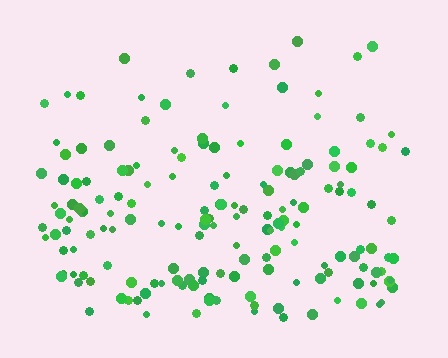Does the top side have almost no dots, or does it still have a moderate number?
Still a moderate number, just noticeably fewer than the bottom.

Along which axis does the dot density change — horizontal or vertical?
Vertical.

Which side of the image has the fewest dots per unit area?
The top.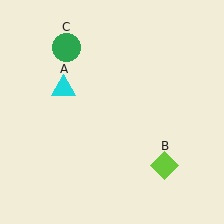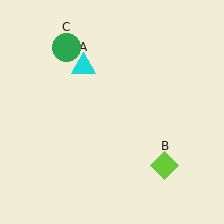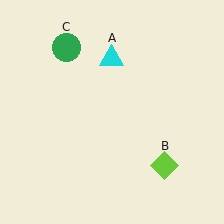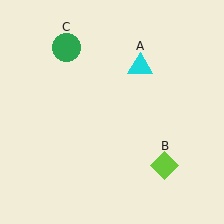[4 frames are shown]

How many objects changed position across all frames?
1 object changed position: cyan triangle (object A).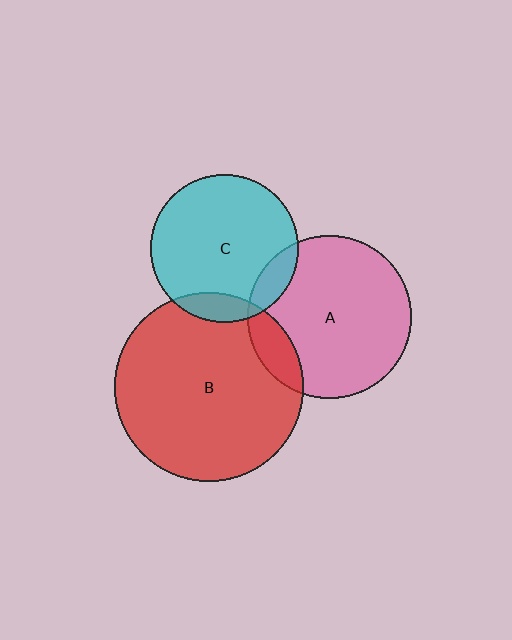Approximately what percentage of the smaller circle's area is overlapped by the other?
Approximately 10%.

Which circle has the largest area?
Circle B (red).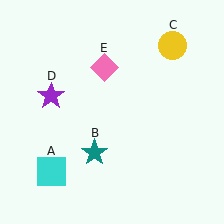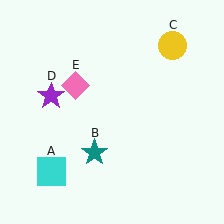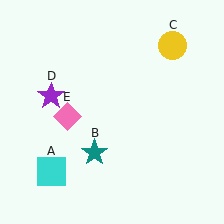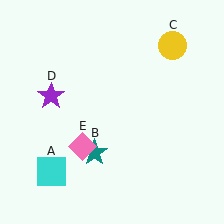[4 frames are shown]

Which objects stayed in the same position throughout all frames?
Cyan square (object A) and teal star (object B) and yellow circle (object C) and purple star (object D) remained stationary.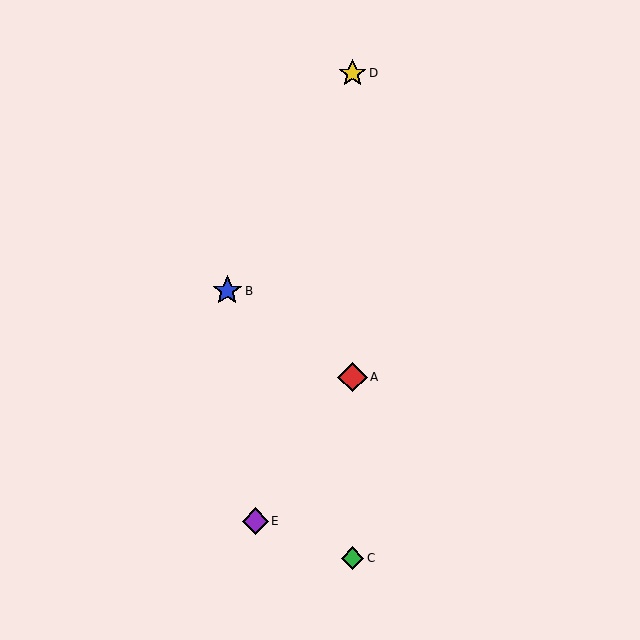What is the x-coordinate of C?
Object C is at x≈353.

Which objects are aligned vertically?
Objects A, C, D are aligned vertically.